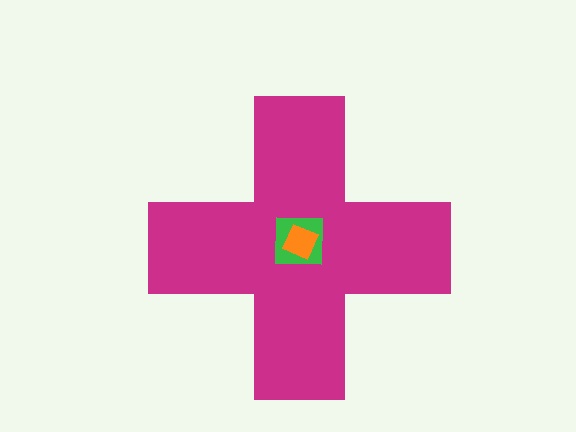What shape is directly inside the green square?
The orange diamond.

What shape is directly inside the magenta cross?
The green square.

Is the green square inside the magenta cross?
Yes.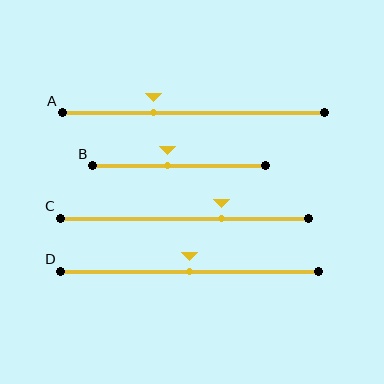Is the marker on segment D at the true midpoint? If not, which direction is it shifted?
Yes, the marker on segment D is at the true midpoint.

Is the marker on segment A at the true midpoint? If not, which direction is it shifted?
No, the marker on segment A is shifted to the left by about 15% of the segment length.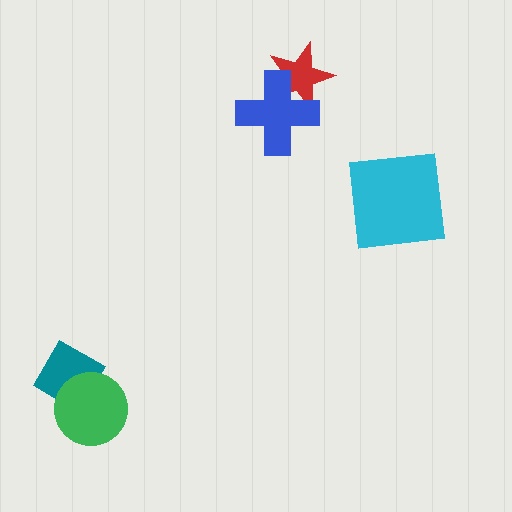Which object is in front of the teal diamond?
The green circle is in front of the teal diamond.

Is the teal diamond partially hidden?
Yes, it is partially covered by another shape.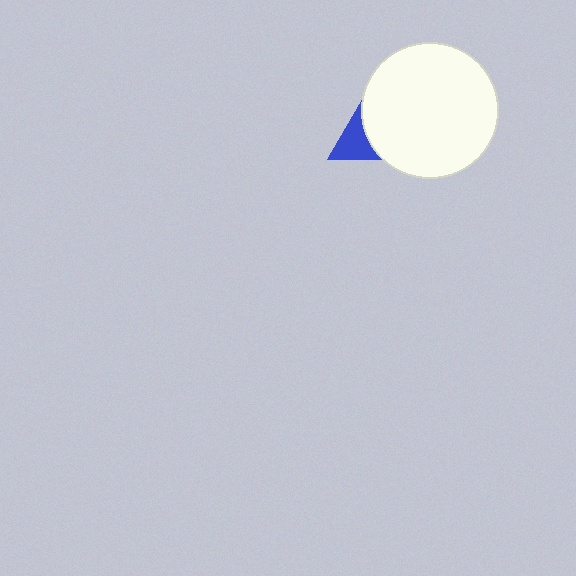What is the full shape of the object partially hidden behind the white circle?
The partially hidden object is a blue triangle.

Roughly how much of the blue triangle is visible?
A small part of it is visible (roughly 36%).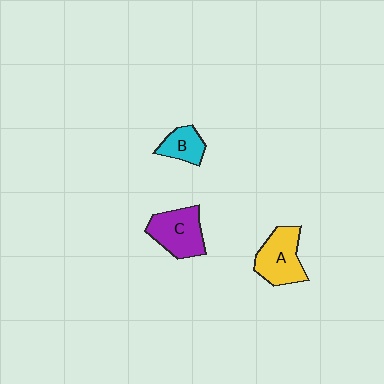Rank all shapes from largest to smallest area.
From largest to smallest: A (yellow), C (purple), B (cyan).